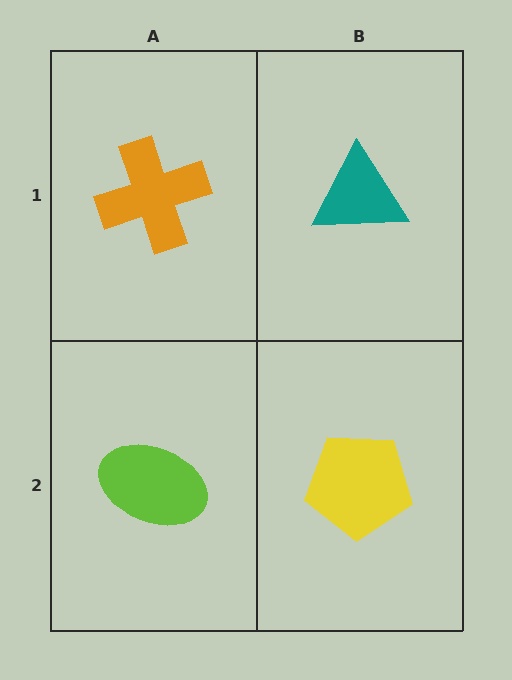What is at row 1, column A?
An orange cross.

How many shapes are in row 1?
2 shapes.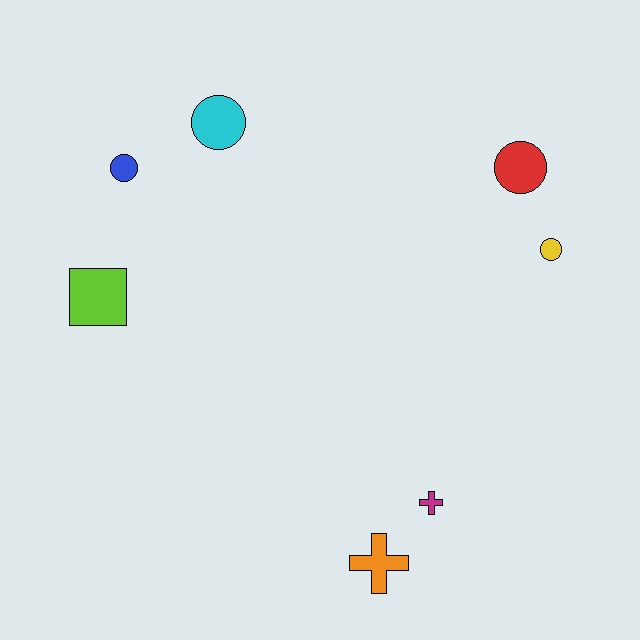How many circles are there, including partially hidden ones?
There are 4 circles.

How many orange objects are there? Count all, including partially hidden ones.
There is 1 orange object.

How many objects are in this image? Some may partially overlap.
There are 7 objects.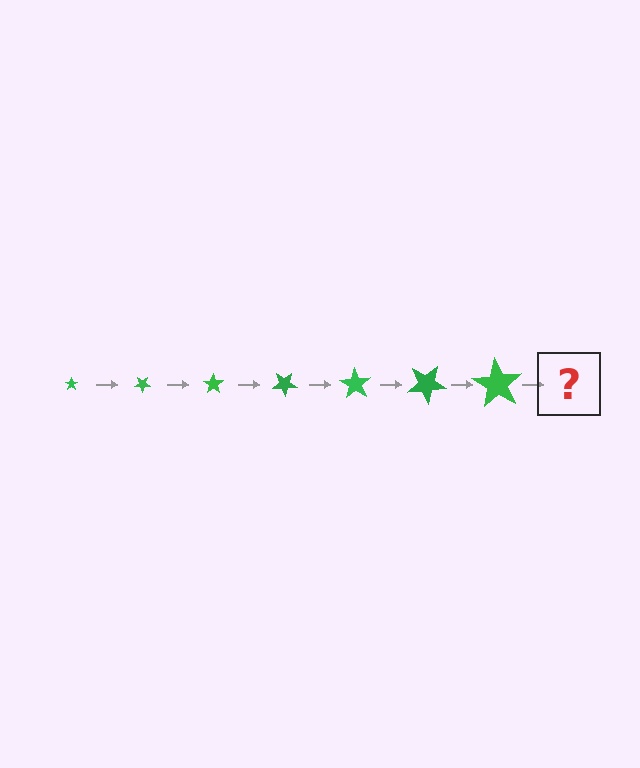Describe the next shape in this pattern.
It should be a star, larger than the previous one and rotated 245 degrees from the start.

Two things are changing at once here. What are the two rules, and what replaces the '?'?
The two rules are that the star grows larger each step and it rotates 35 degrees each step. The '?' should be a star, larger than the previous one and rotated 245 degrees from the start.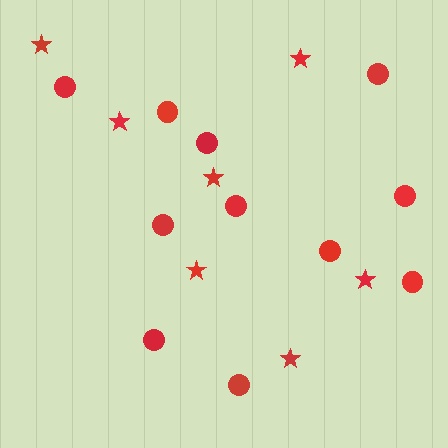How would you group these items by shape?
There are 2 groups: one group of stars (7) and one group of circles (11).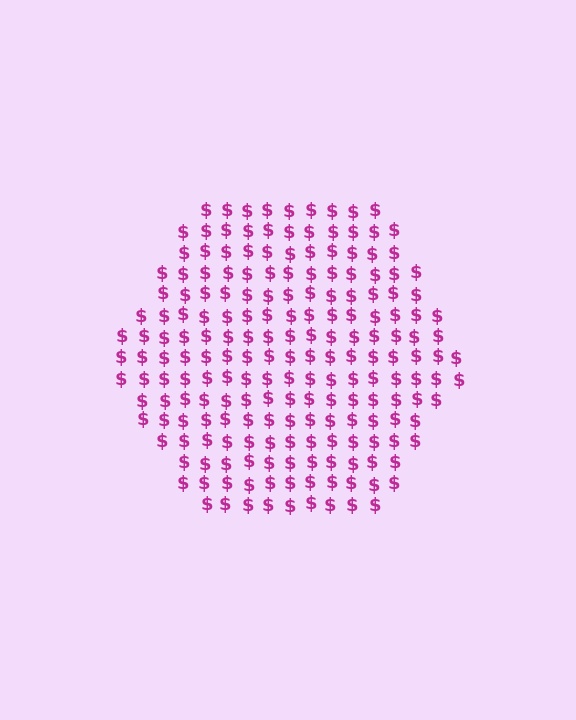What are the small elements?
The small elements are dollar signs.